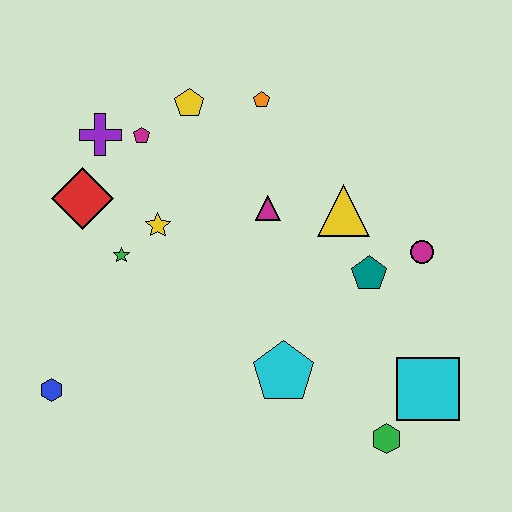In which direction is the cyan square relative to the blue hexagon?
The cyan square is to the right of the blue hexagon.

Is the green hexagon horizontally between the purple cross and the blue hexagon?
No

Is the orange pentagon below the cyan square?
No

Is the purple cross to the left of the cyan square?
Yes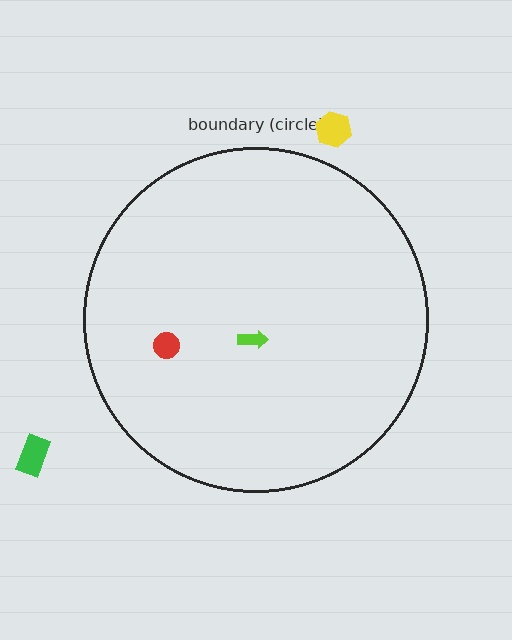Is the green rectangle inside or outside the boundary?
Outside.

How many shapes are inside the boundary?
2 inside, 2 outside.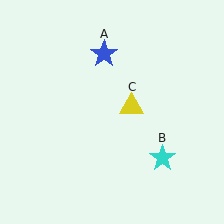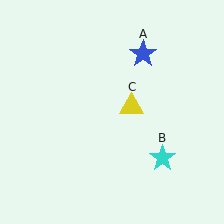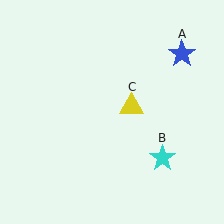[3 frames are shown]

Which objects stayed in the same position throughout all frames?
Cyan star (object B) and yellow triangle (object C) remained stationary.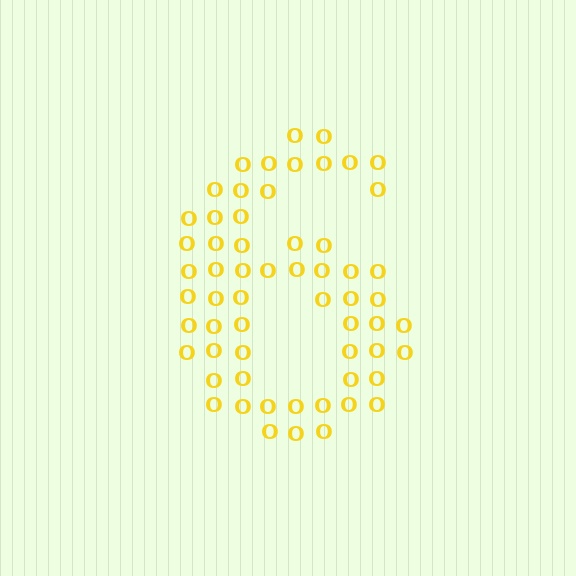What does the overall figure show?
The overall figure shows the digit 6.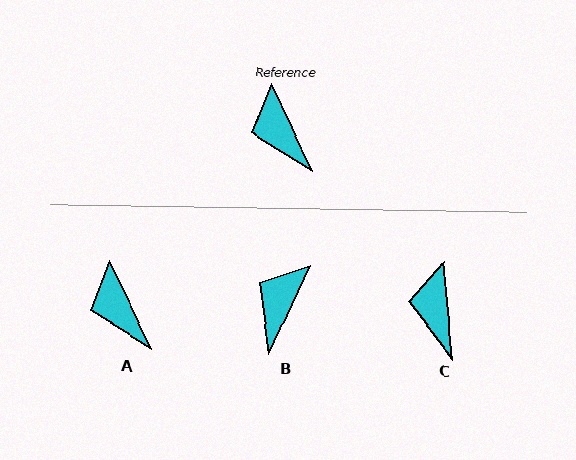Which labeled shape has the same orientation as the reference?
A.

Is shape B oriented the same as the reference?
No, it is off by about 50 degrees.